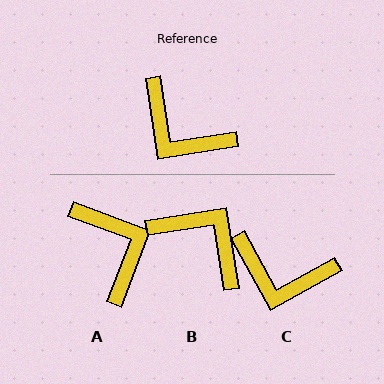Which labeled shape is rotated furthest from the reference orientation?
B, about 179 degrees away.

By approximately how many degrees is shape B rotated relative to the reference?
Approximately 179 degrees clockwise.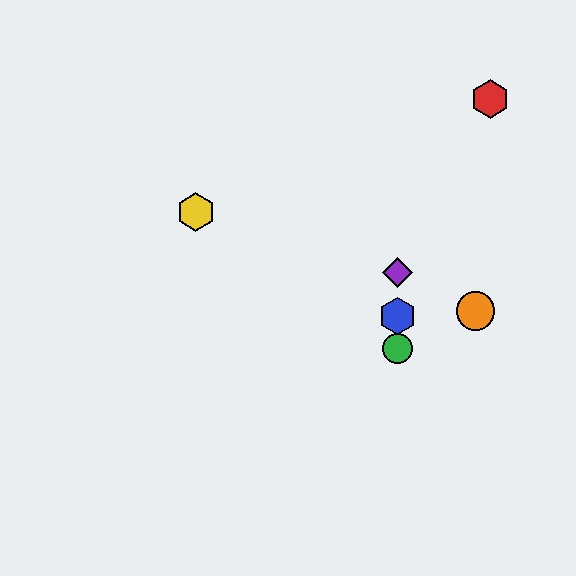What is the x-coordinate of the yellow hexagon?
The yellow hexagon is at x≈196.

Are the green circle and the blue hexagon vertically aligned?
Yes, both are at x≈398.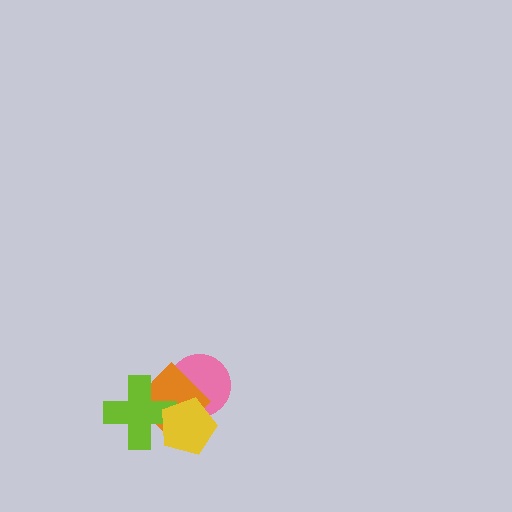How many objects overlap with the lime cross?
2 objects overlap with the lime cross.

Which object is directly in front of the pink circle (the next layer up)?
The orange diamond is directly in front of the pink circle.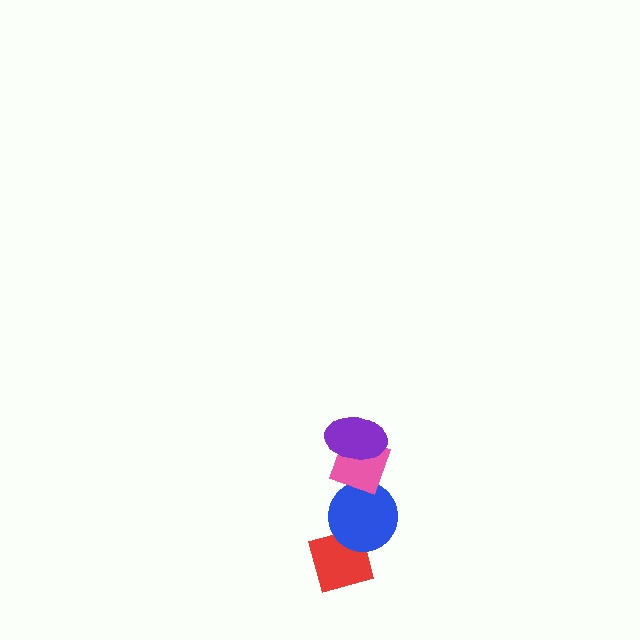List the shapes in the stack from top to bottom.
From top to bottom: the purple ellipse, the pink diamond, the blue circle, the red diamond.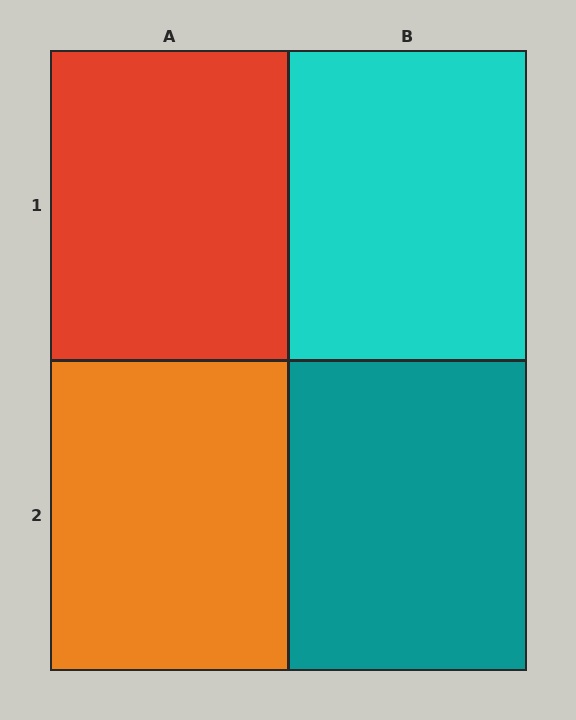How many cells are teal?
1 cell is teal.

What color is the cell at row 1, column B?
Cyan.